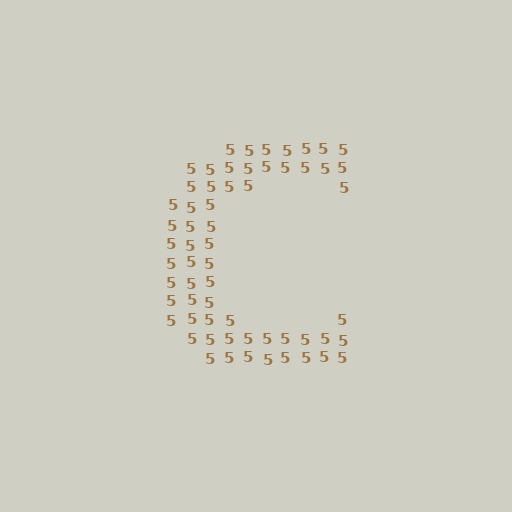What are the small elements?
The small elements are digit 5's.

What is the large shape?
The large shape is the letter C.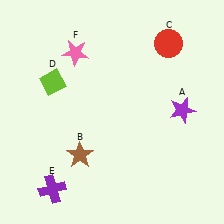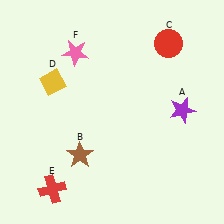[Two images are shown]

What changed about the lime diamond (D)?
In Image 1, D is lime. In Image 2, it changed to yellow.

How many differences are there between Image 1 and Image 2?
There are 2 differences between the two images.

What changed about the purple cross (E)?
In Image 1, E is purple. In Image 2, it changed to red.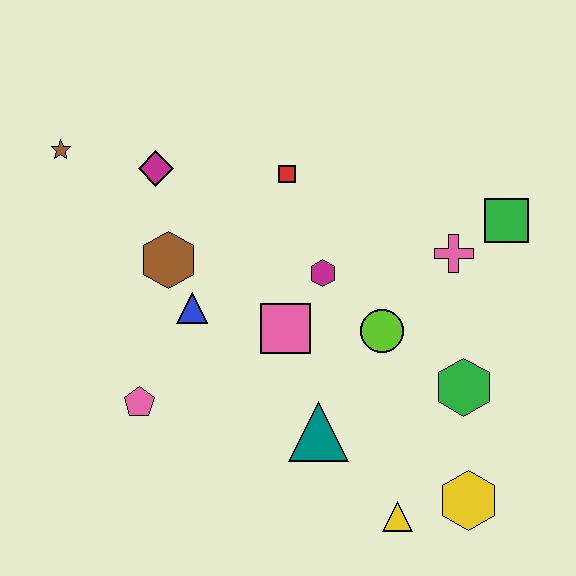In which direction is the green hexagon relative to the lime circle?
The green hexagon is to the right of the lime circle.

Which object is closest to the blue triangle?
The brown hexagon is closest to the blue triangle.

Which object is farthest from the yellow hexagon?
The brown star is farthest from the yellow hexagon.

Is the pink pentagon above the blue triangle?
No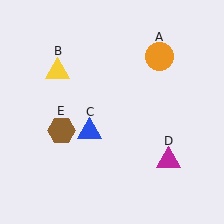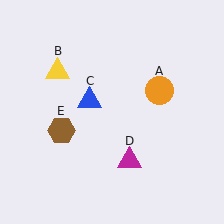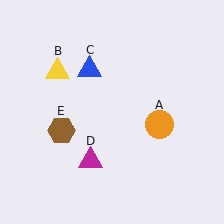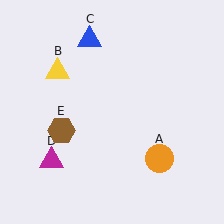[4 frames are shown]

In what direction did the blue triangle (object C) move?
The blue triangle (object C) moved up.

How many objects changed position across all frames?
3 objects changed position: orange circle (object A), blue triangle (object C), magenta triangle (object D).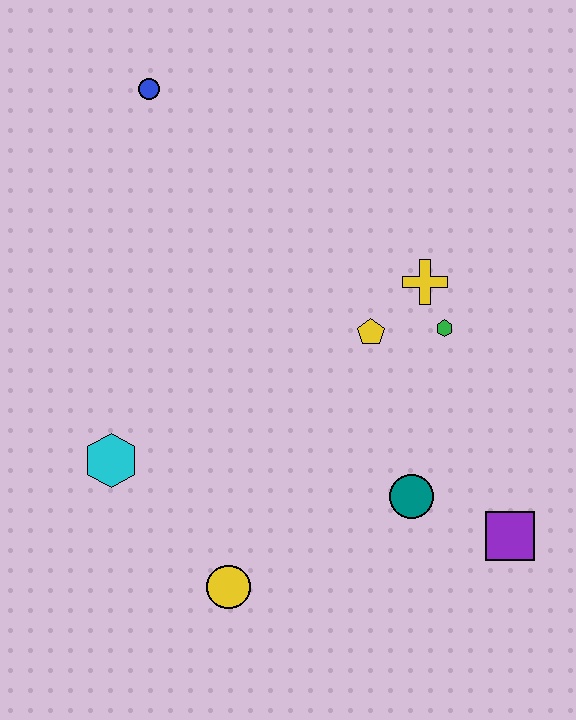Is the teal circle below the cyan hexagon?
Yes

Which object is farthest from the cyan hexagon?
The purple square is farthest from the cyan hexagon.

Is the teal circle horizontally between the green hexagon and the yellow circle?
Yes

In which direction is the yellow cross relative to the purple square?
The yellow cross is above the purple square.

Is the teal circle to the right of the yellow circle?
Yes